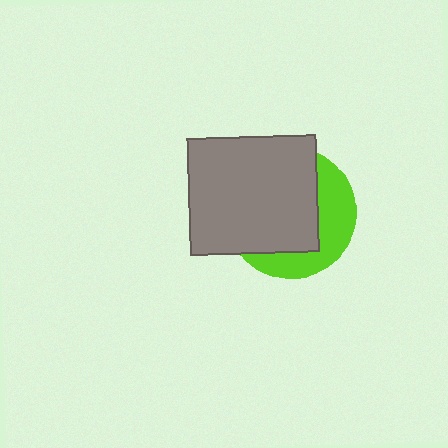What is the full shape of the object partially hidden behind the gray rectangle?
The partially hidden object is a lime circle.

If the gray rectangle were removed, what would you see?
You would see the complete lime circle.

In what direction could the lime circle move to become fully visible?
The lime circle could move toward the lower-right. That would shift it out from behind the gray rectangle entirely.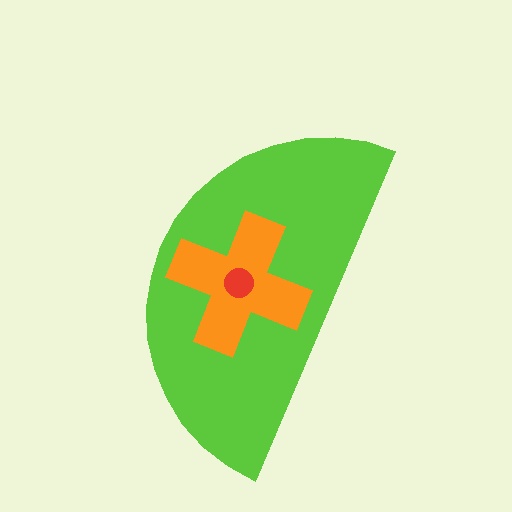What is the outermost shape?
The lime semicircle.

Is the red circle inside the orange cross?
Yes.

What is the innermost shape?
The red circle.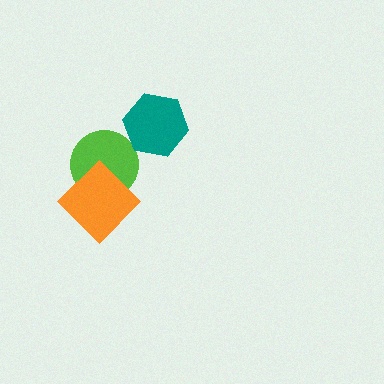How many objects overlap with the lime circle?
1 object overlaps with the lime circle.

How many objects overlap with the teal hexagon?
0 objects overlap with the teal hexagon.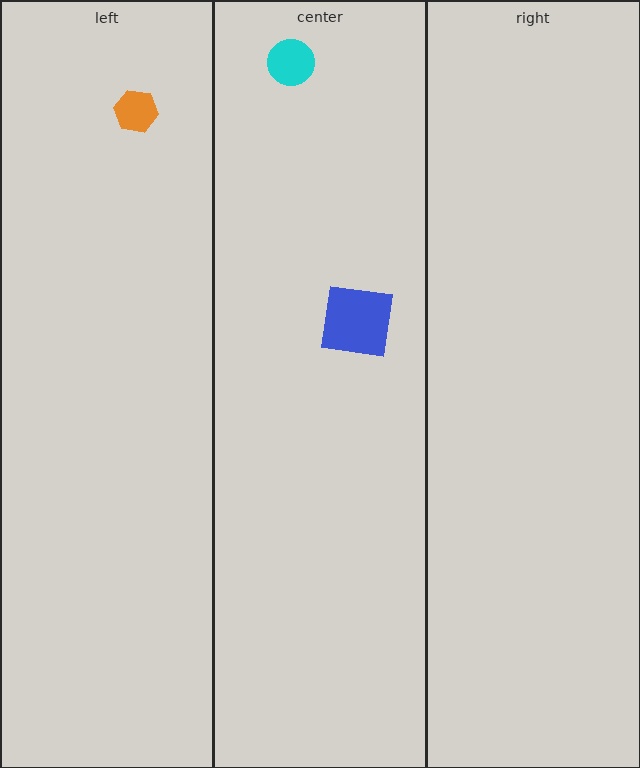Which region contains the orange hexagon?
The left region.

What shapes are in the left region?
The orange hexagon.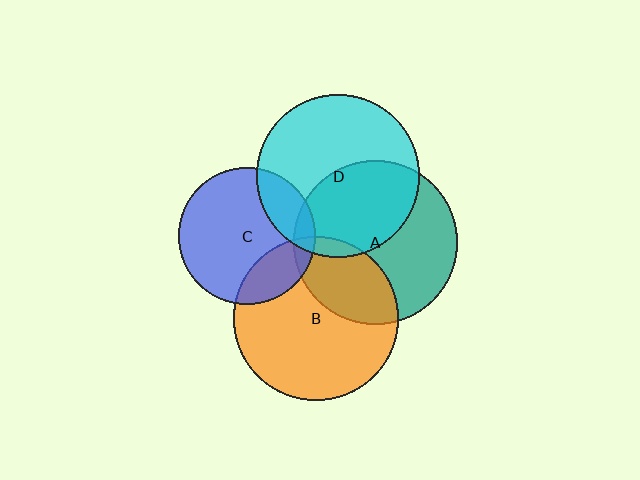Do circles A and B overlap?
Yes.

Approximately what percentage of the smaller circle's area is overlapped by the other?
Approximately 30%.